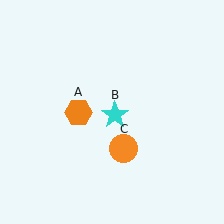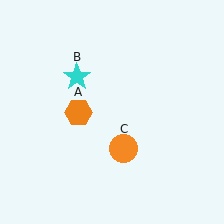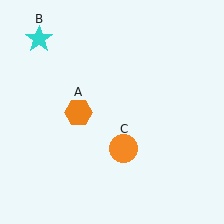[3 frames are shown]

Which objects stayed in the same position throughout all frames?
Orange hexagon (object A) and orange circle (object C) remained stationary.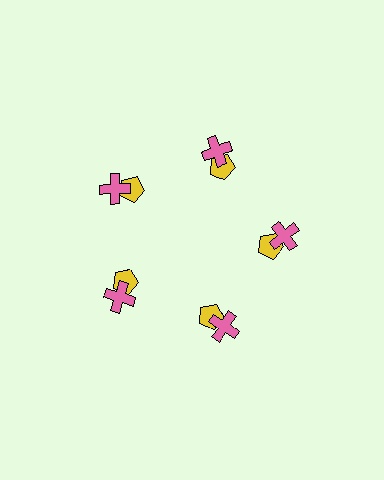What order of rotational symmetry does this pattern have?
This pattern has 5-fold rotational symmetry.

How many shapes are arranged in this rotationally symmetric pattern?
There are 10 shapes, arranged in 5 groups of 2.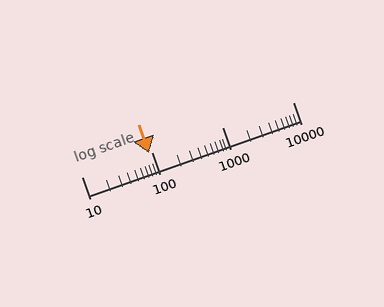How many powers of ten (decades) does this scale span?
The scale spans 3 decades, from 10 to 10000.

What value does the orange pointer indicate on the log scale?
The pointer indicates approximately 91.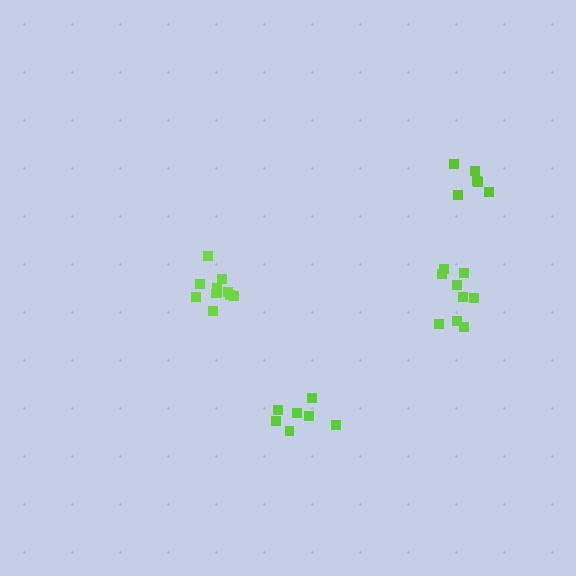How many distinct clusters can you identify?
There are 4 distinct clusters.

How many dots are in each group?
Group 1: 9 dots, Group 2: 11 dots, Group 3: 6 dots, Group 4: 7 dots (33 total).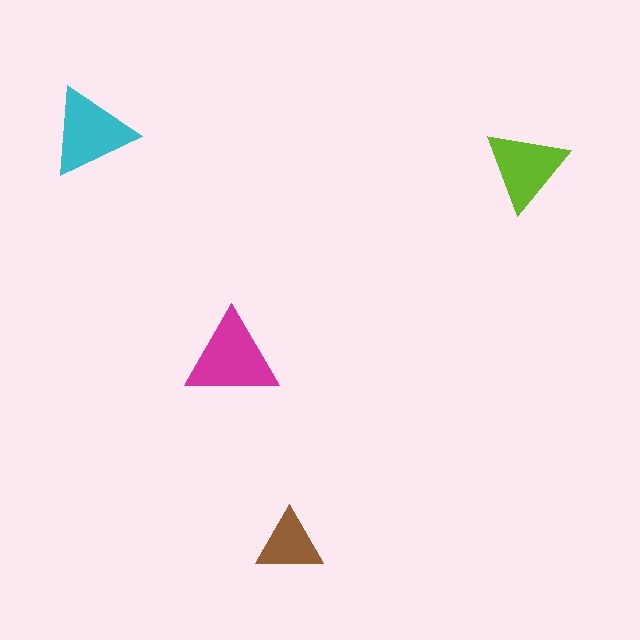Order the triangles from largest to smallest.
the magenta one, the cyan one, the lime one, the brown one.